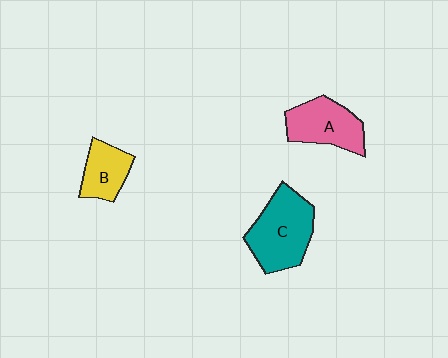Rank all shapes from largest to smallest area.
From largest to smallest: C (teal), A (pink), B (yellow).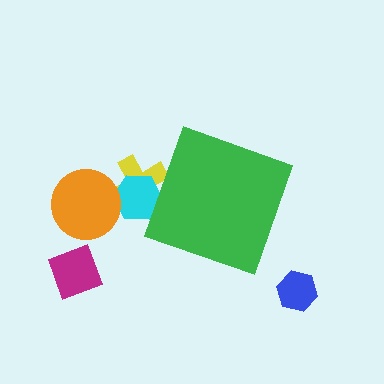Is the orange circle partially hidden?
No, the orange circle is fully visible.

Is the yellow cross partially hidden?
Yes, the yellow cross is partially hidden behind the green diamond.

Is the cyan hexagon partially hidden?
Yes, the cyan hexagon is partially hidden behind the green diamond.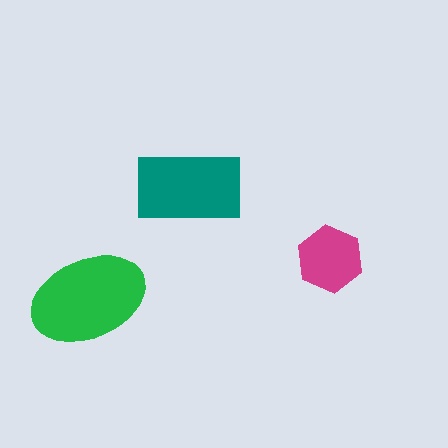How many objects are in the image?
There are 3 objects in the image.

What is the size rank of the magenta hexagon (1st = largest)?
3rd.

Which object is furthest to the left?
The green ellipse is leftmost.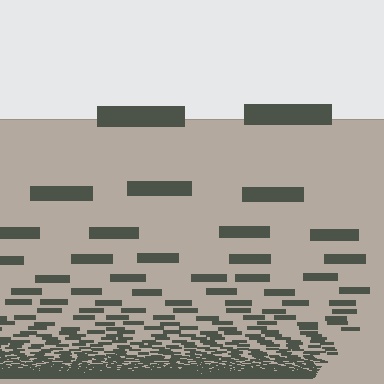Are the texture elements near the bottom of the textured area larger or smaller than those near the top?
Smaller. The gradient is inverted — elements near the bottom are smaller and denser.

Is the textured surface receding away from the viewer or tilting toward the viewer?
The surface appears to tilt toward the viewer. Texture elements get larger and sparser toward the top.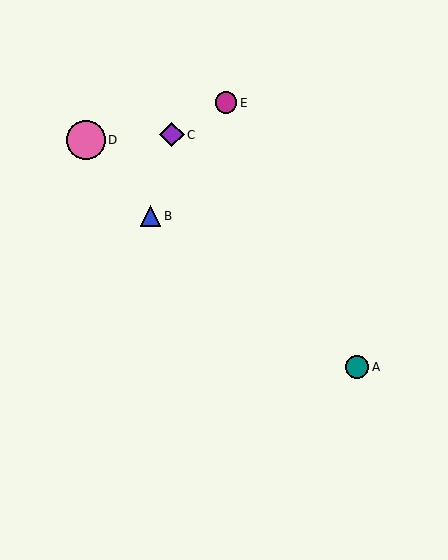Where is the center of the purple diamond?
The center of the purple diamond is at (172, 135).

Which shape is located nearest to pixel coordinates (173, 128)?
The purple diamond (labeled C) at (172, 135) is nearest to that location.